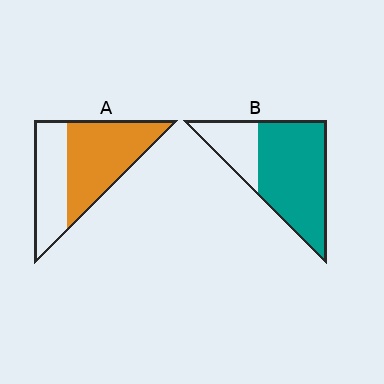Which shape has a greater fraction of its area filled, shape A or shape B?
Shape B.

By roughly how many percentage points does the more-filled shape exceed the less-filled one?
By roughly 15 percentage points (B over A).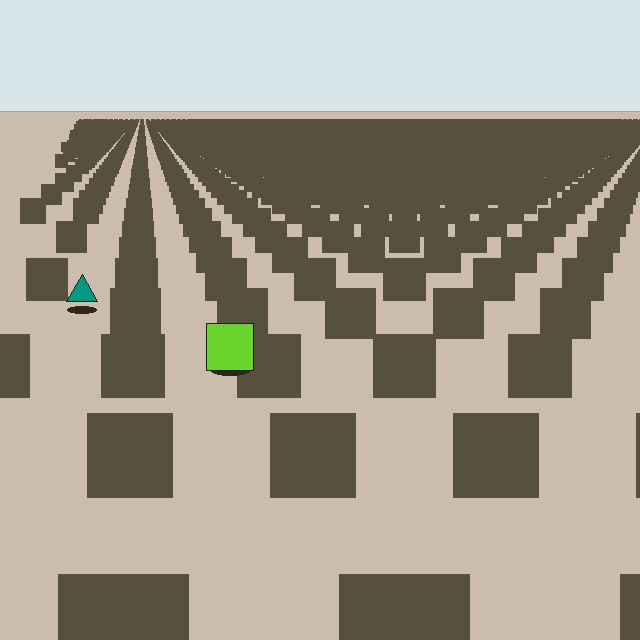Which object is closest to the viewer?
The lime square is closest. The texture marks near it are larger and more spread out.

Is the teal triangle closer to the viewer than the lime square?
No. The lime square is closer — you can tell from the texture gradient: the ground texture is coarser near it.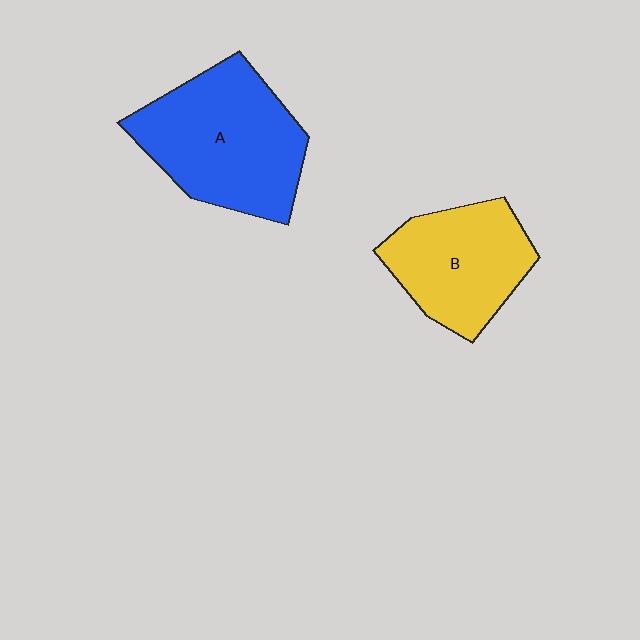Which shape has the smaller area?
Shape B (yellow).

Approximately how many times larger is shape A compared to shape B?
Approximately 1.3 times.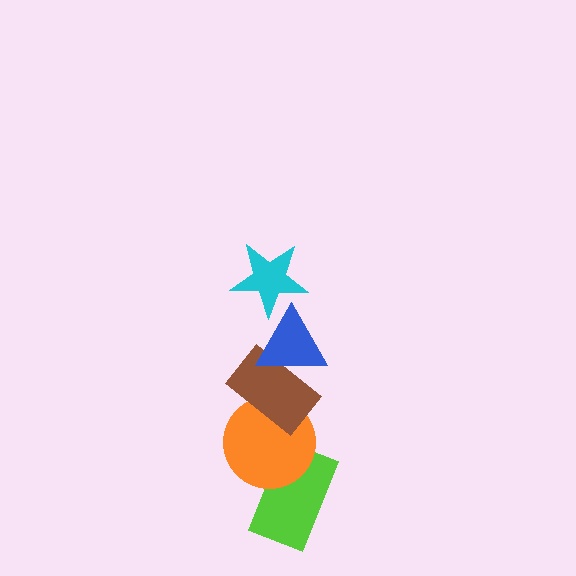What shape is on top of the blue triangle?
The cyan star is on top of the blue triangle.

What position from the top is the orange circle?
The orange circle is 4th from the top.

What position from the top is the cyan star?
The cyan star is 1st from the top.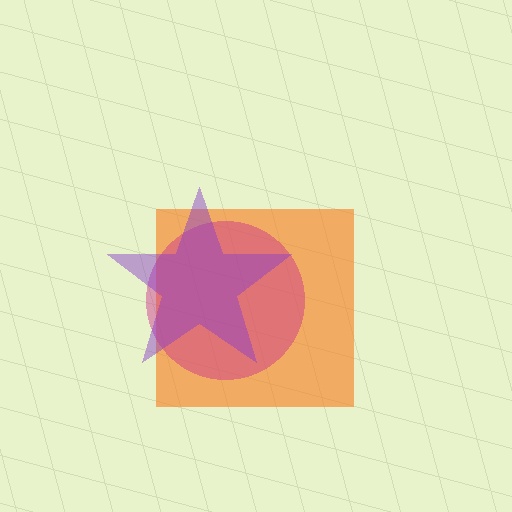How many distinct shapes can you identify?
There are 3 distinct shapes: an orange square, a magenta circle, a purple star.